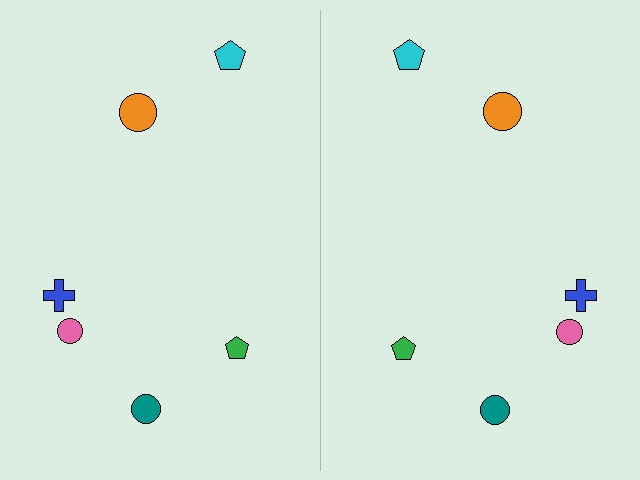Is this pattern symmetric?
Yes, this pattern has bilateral (reflection) symmetry.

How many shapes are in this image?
There are 12 shapes in this image.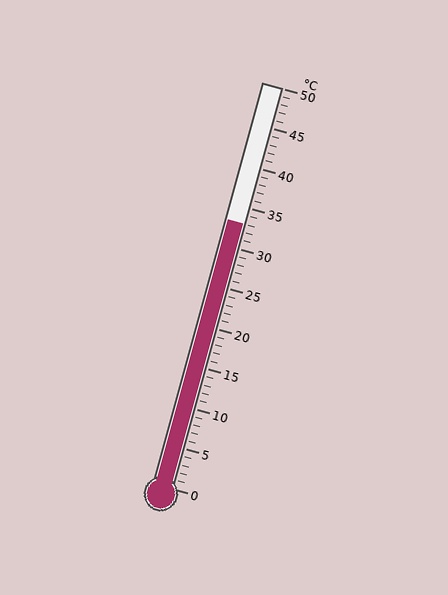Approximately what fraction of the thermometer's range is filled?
The thermometer is filled to approximately 65% of its range.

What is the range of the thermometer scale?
The thermometer scale ranges from 0°C to 50°C.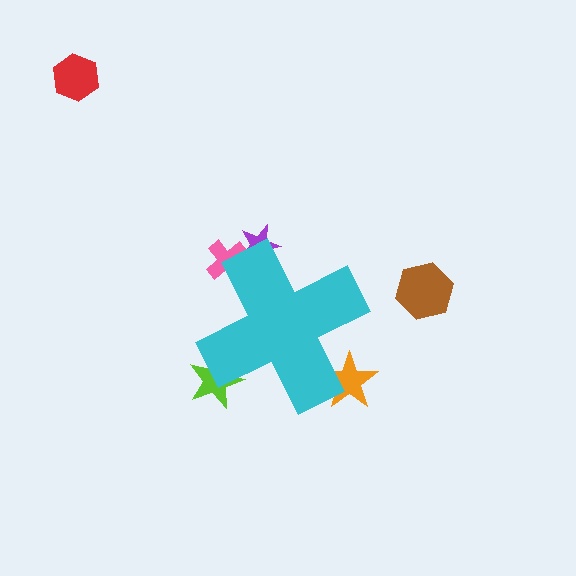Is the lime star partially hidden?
Yes, the lime star is partially hidden behind the cyan cross.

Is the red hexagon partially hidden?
No, the red hexagon is fully visible.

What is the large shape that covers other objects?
A cyan cross.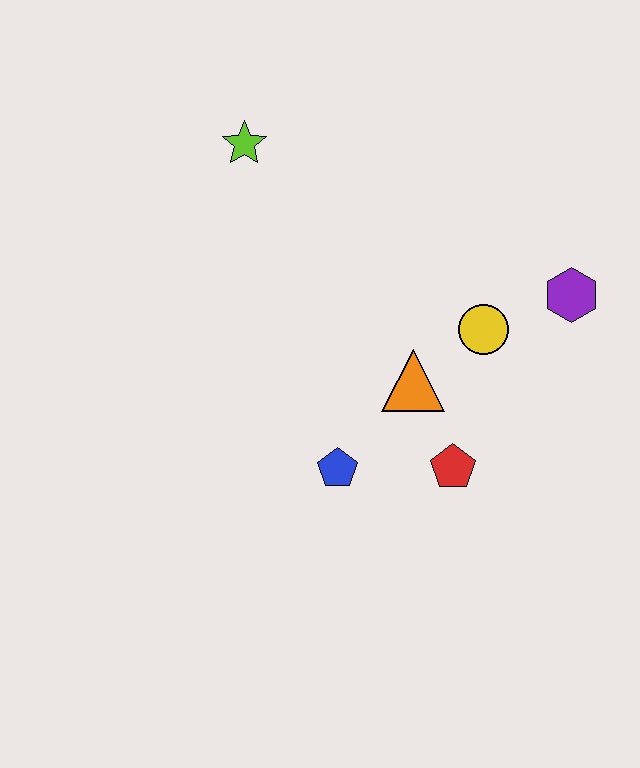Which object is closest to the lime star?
The orange triangle is closest to the lime star.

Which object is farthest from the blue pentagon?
The lime star is farthest from the blue pentagon.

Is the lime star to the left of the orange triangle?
Yes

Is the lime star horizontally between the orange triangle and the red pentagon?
No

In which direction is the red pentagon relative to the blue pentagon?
The red pentagon is to the right of the blue pentagon.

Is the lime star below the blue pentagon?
No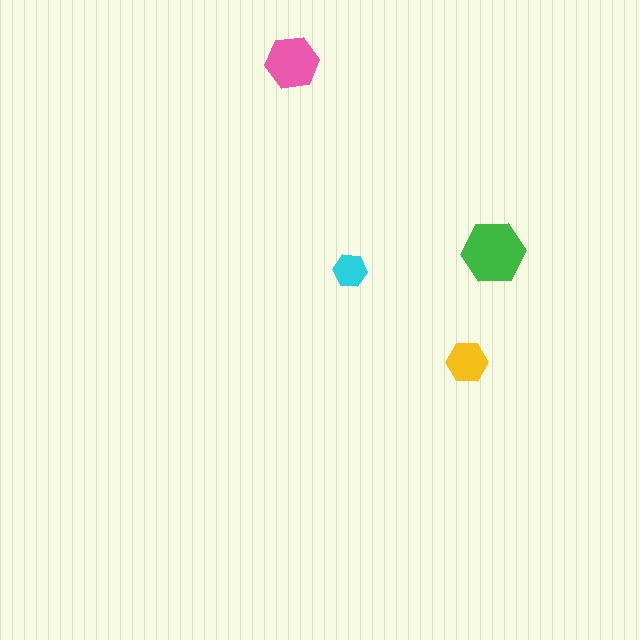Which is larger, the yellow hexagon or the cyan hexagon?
The yellow one.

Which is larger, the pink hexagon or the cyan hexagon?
The pink one.